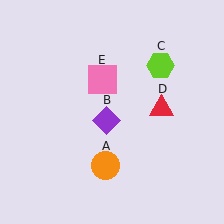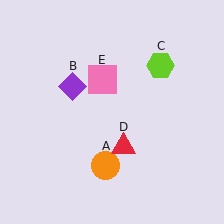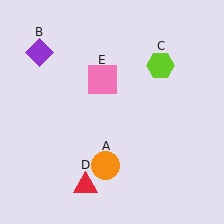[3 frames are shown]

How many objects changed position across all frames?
2 objects changed position: purple diamond (object B), red triangle (object D).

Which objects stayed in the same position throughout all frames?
Orange circle (object A) and lime hexagon (object C) and pink square (object E) remained stationary.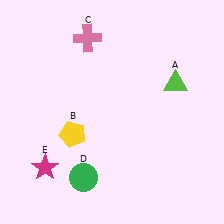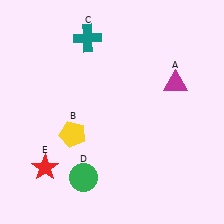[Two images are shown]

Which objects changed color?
A changed from lime to magenta. C changed from pink to teal. E changed from magenta to red.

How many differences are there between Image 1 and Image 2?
There are 3 differences between the two images.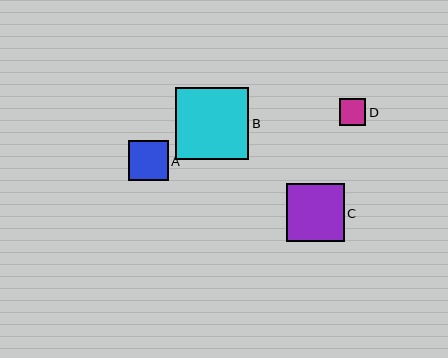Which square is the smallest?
Square D is the smallest with a size of approximately 27 pixels.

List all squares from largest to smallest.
From largest to smallest: B, C, A, D.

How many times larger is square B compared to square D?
Square B is approximately 2.7 times the size of square D.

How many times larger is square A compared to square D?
Square A is approximately 1.5 times the size of square D.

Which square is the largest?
Square B is the largest with a size of approximately 73 pixels.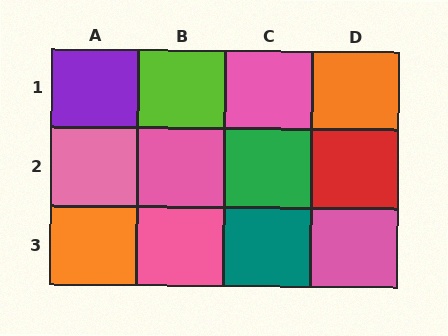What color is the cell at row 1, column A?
Purple.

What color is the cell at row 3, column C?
Teal.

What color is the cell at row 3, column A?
Orange.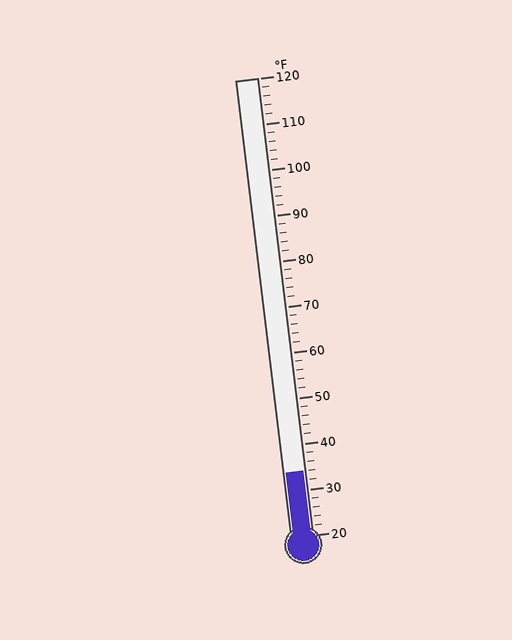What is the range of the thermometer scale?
The thermometer scale ranges from 20°F to 120°F.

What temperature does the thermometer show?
The thermometer shows approximately 34°F.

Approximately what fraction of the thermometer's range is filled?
The thermometer is filled to approximately 15% of its range.